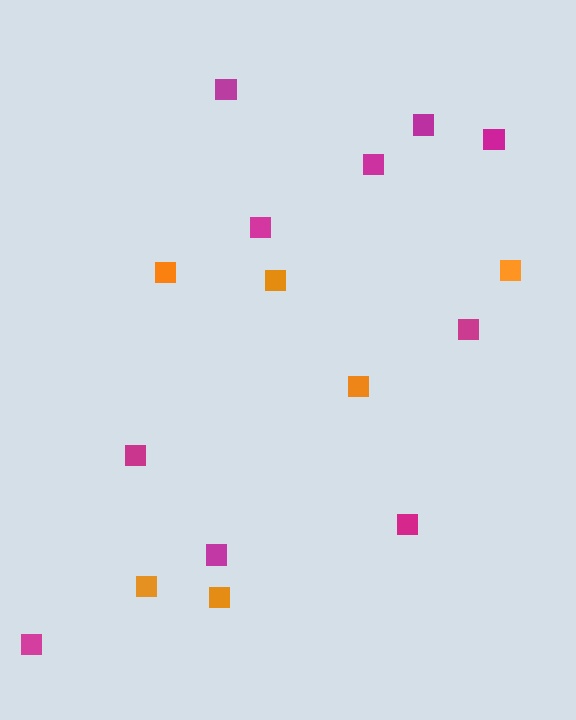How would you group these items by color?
There are 2 groups: one group of orange squares (6) and one group of magenta squares (10).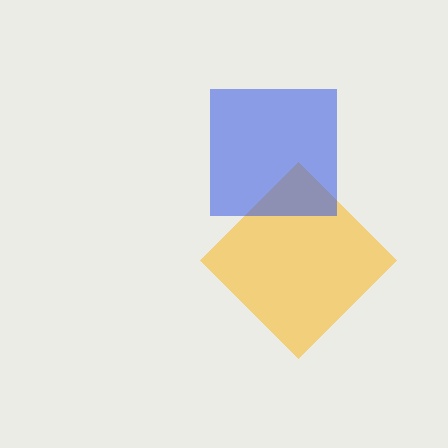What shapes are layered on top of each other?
The layered shapes are: a yellow diamond, a blue square.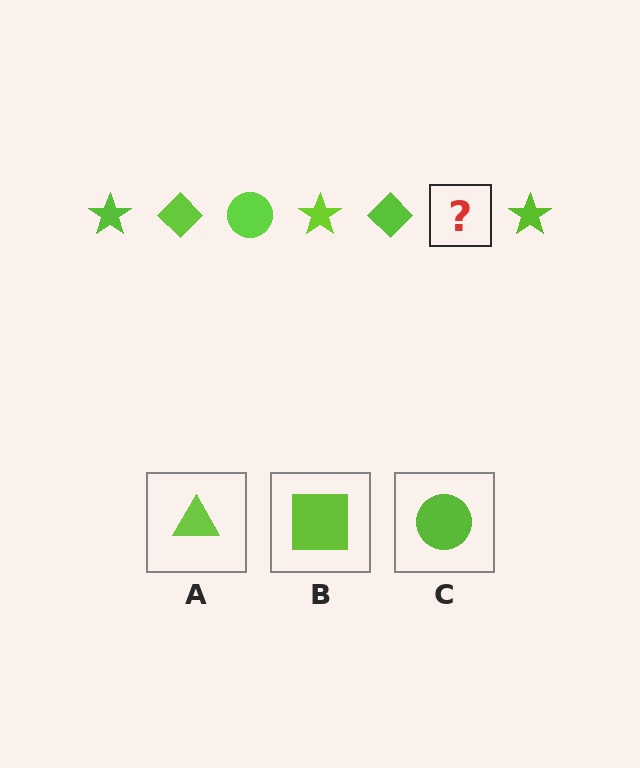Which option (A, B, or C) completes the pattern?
C.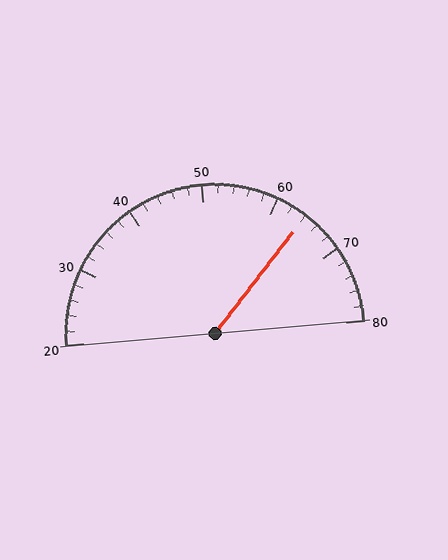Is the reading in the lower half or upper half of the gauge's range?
The reading is in the upper half of the range (20 to 80).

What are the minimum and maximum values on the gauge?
The gauge ranges from 20 to 80.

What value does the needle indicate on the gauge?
The needle indicates approximately 64.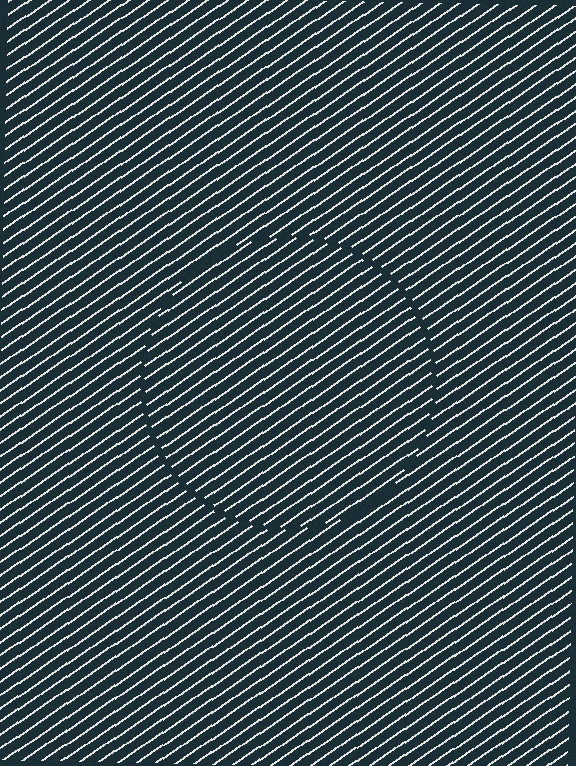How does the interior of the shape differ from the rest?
The interior of the shape contains the same grating, shifted by half a period — the contour is defined by the phase discontinuity where line-ends from the inner and outer gratings abut.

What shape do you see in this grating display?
An illusory circle. The interior of the shape contains the same grating, shifted by half a period — the contour is defined by the phase discontinuity where line-ends from the inner and outer gratings abut.